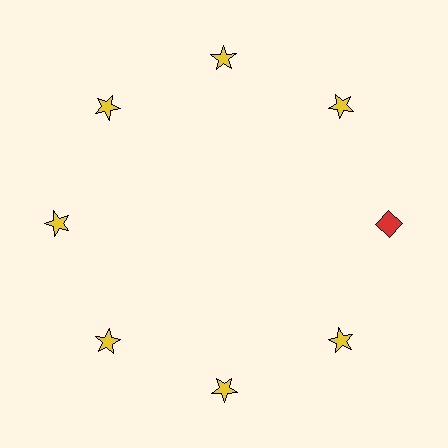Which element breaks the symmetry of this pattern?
The red diamond at roughly the 3 o'clock position breaks the symmetry. All other shapes are yellow stars.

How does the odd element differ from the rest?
It differs in both color (red instead of yellow) and shape (diamond instead of star).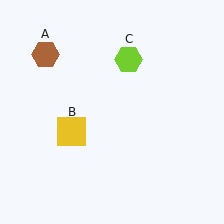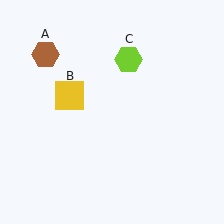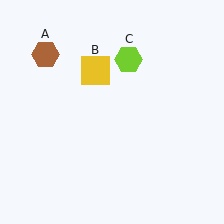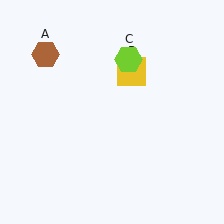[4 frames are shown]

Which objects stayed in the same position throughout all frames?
Brown hexagon (object A) and lime hexagon (object C) remained stationary.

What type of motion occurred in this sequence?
The yellow square (object B) rotated clockwise around the center of the scene.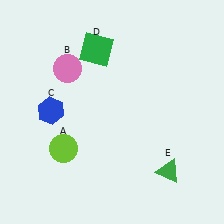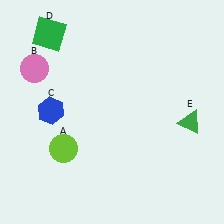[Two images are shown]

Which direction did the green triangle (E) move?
The green triangle (E) moved up.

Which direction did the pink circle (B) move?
The pink circle (B) moved left.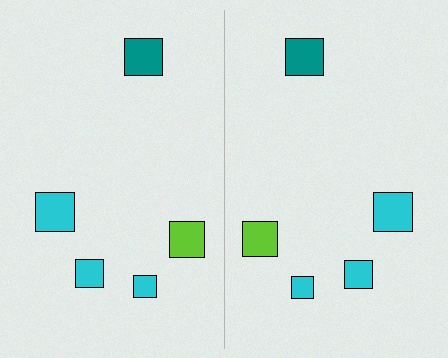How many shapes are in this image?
There are 10 shapes in this image.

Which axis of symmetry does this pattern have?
The pattern has a vertical axis of symmetry running through the center of the image.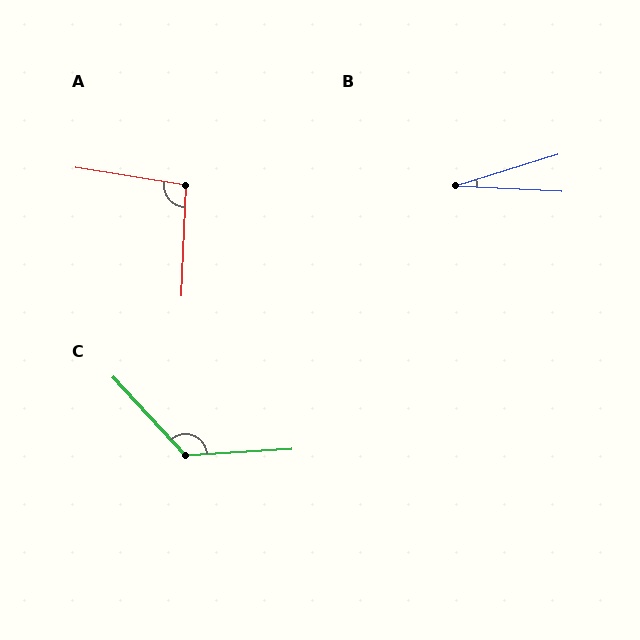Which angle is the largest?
C, at approximately 130 degrees.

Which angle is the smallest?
B, at approximately 20 degrees.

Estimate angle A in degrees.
Approximately 97 degrees.